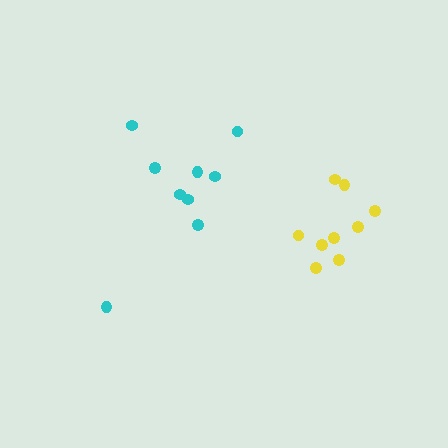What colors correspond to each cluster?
The clusters are colored: cyan, yellow.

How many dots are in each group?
Group 1: 9 dots, Group 2: 9 dots (18 total).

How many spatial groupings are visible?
There are 2 spatial groupings.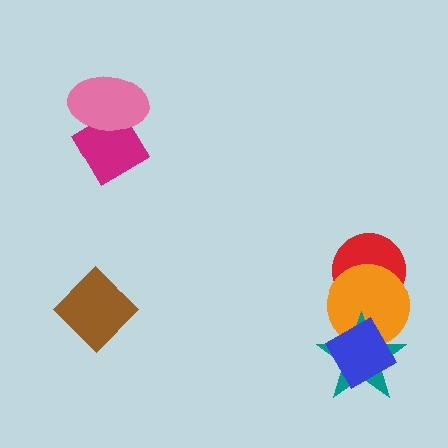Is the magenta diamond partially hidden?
Yes, it is partially covered by another shape.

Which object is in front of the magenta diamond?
The pink ellipse is in front of the magenta diamond.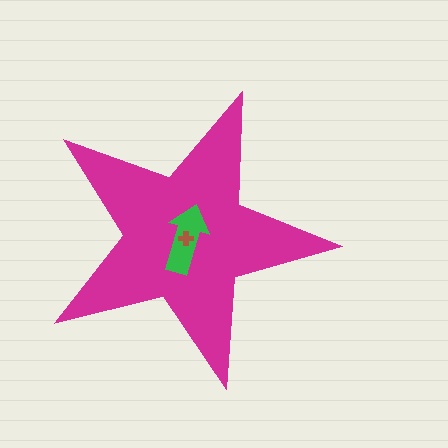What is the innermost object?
The brown cross.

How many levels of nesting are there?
3.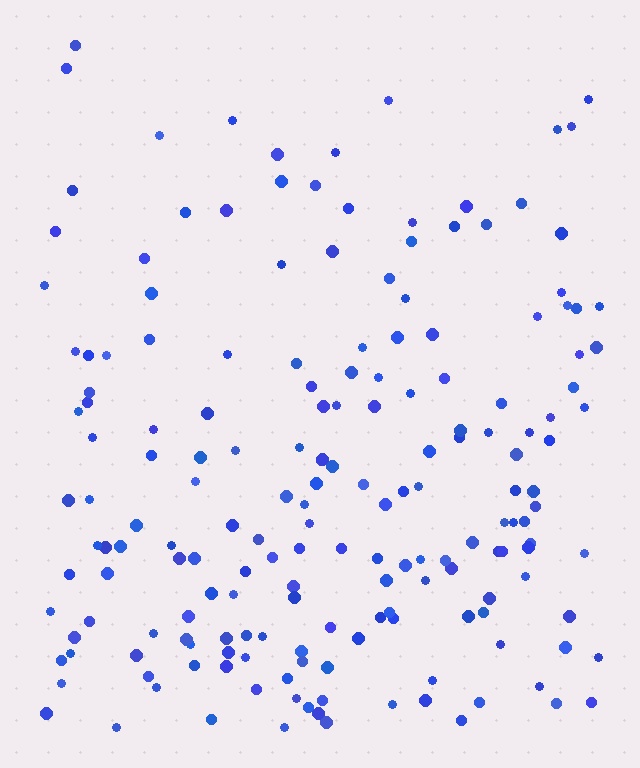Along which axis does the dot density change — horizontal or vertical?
Vertical.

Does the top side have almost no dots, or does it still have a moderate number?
Still a moderate number, just noticeably fewer than the bottom.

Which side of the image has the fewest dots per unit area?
The top.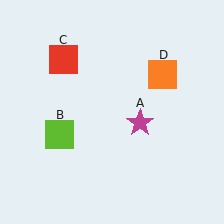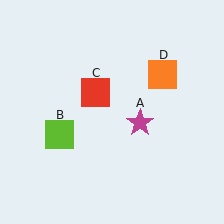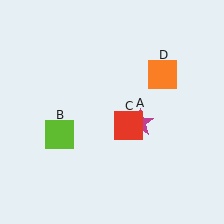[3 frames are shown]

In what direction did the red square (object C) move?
The red square (object C) moved down and to the right.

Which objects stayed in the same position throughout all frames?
Magenta star (object A) and lime square (object B) and orange square (object D) remained stationary.